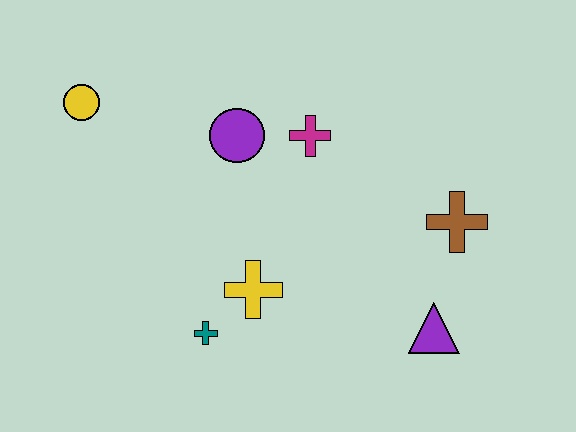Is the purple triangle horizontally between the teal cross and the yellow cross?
No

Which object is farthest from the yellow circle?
The purple triangle is farthest from the yellow circle.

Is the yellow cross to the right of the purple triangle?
No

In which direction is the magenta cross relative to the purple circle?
The magenta cross is to the right of the purple circle.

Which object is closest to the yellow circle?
The purple circle is closest to the yellow circle.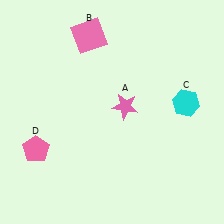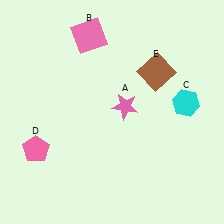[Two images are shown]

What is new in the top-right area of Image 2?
A brown square (E) was added in the top-right area of Image 2.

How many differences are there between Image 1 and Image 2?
There is 1 difference between the two images.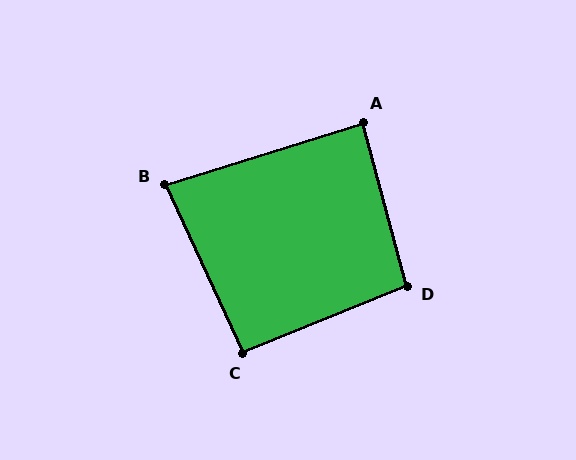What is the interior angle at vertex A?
Approximately 88 degrees (approximately right).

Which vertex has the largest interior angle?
D, at approximately 97 degrees.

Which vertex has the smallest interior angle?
B, at approximately 83 degrees.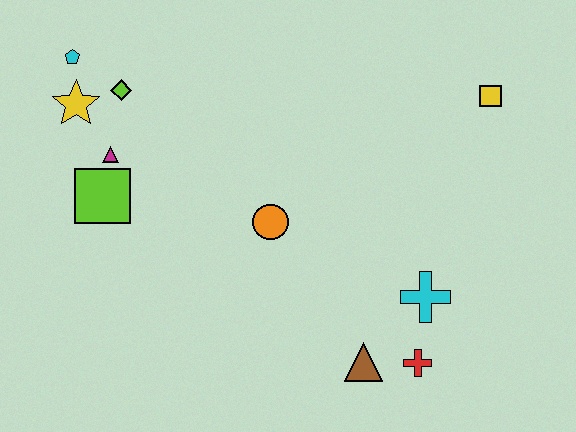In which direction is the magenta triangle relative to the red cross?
The magenta triangle is to the left of the red cross.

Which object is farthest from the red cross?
The cyan pentagon is farthest from the red cross.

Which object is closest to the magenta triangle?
The lime square is closest to the magenta triangle.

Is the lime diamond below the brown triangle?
No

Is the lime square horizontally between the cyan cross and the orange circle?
No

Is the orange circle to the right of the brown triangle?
No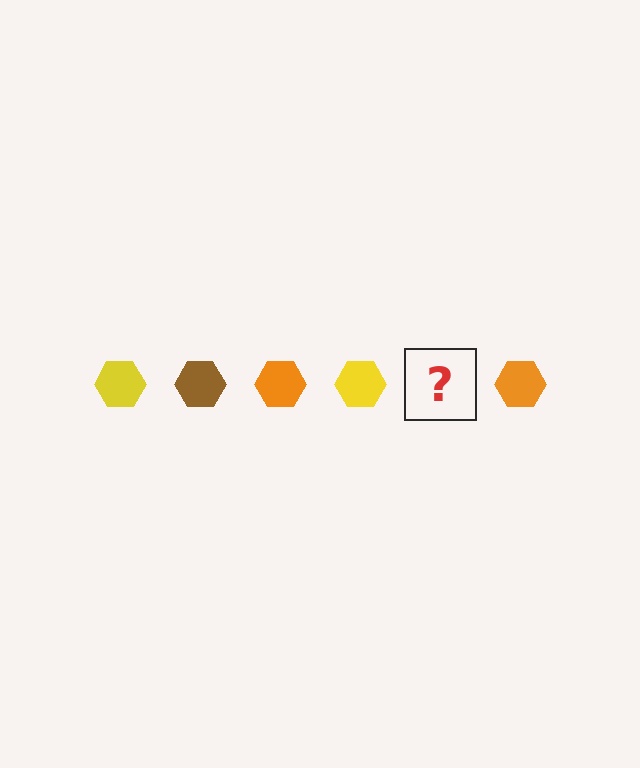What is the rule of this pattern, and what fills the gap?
The rule is that the pattern cycles through yellow, brown, orange hexagons. The gap should be filled with a brown hexagon.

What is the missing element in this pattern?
The missing element is a brown hexagon.